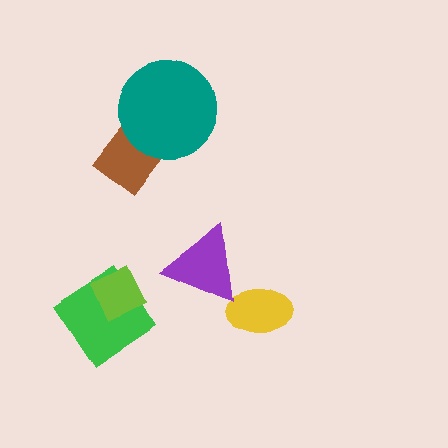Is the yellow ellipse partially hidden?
Yes, it is partially covered by another shape.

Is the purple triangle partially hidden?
No, no other shape covers it.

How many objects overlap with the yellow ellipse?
1 object overlaps with the yellow ellipse.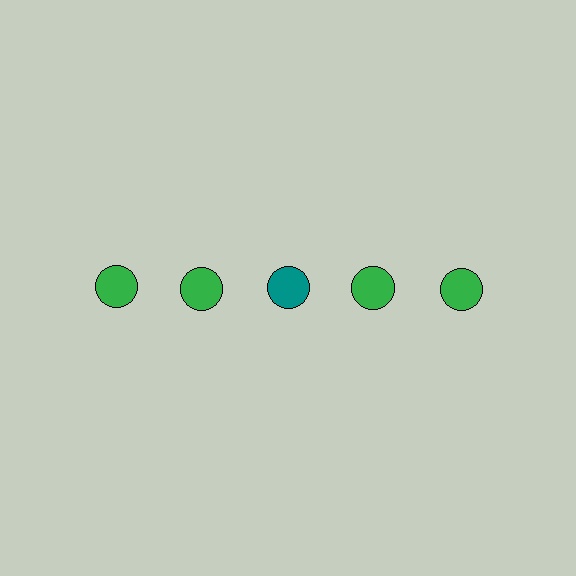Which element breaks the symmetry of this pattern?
The teal circle in the top row, center column breaks the symmetry. All other shapes are green circles.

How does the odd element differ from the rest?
It has a different color: teal instead of green.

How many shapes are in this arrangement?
There are 5 shapes arranged in a grid pattern.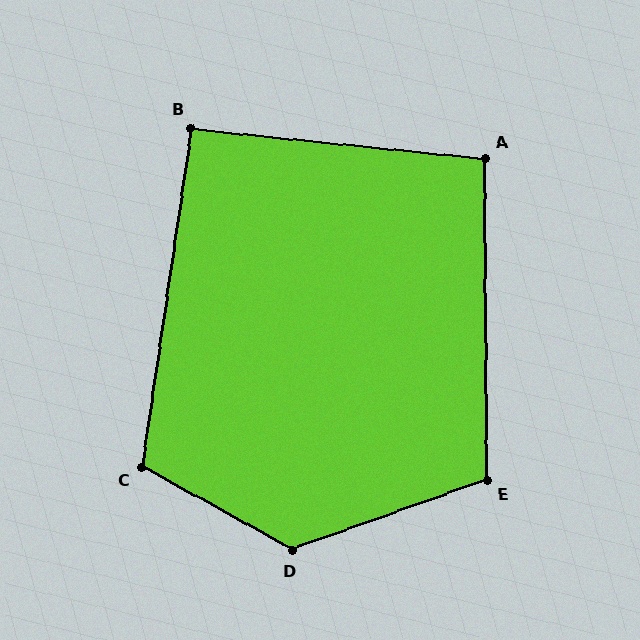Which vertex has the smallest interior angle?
B, at approximately 92 degrees.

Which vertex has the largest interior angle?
D, at approximately 132 degrees.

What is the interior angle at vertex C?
Approximately 111 degrees (obtuse).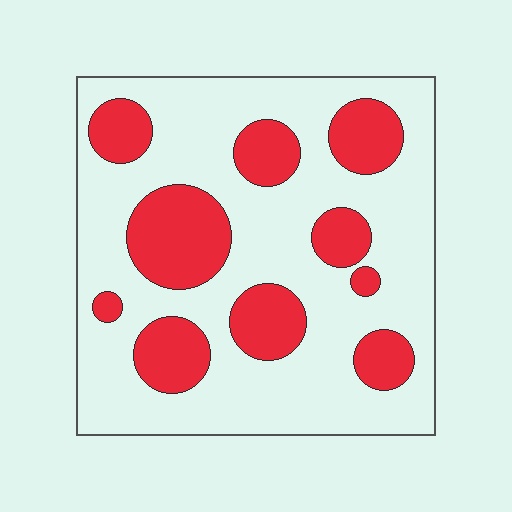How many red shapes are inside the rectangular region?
10.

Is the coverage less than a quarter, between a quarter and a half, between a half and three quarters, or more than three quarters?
Between a quarter and a half.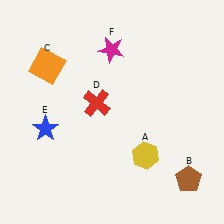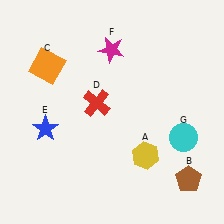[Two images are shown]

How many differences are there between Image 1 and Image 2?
There is 1 difference between the two images.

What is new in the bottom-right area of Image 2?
A cyan circle (G) was added in the bottom-right area of Image 2.